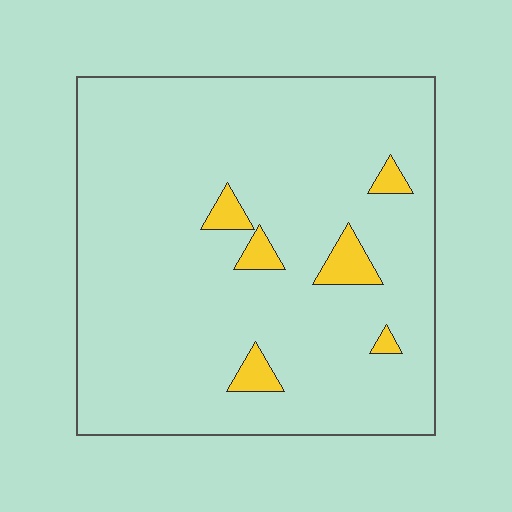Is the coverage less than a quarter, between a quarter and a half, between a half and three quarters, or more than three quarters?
Less than a quarter.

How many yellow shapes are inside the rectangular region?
6.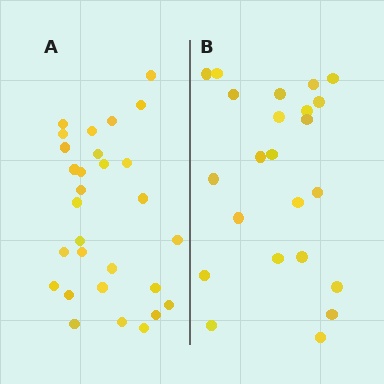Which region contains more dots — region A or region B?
Region A (the left region) has more dots.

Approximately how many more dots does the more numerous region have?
Region A has about 6 more dots than region B.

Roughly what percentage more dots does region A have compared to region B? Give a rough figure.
About 25% more.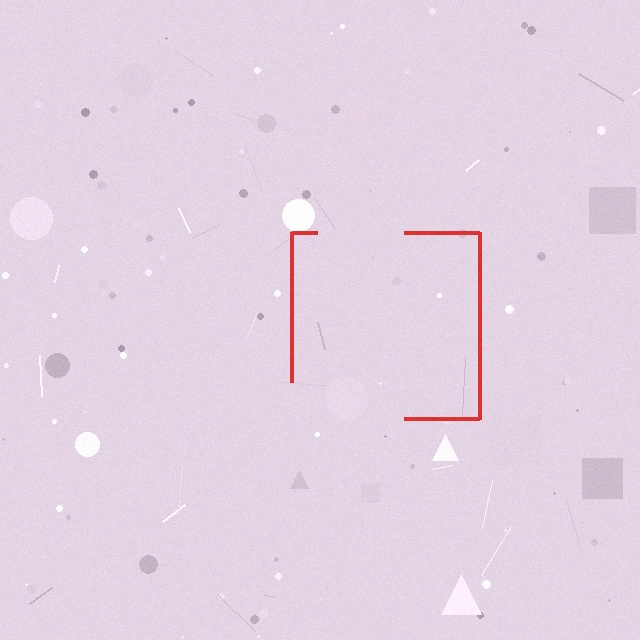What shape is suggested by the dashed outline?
The dashed outline suggests a square.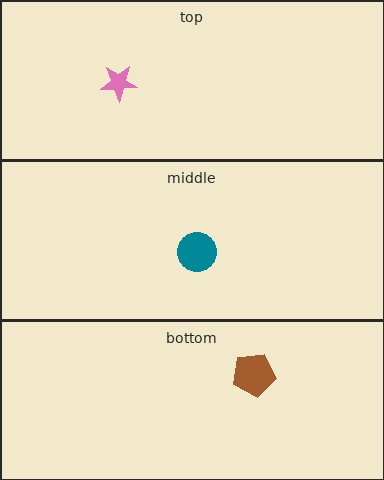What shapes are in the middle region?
The teal circle.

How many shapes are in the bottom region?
1.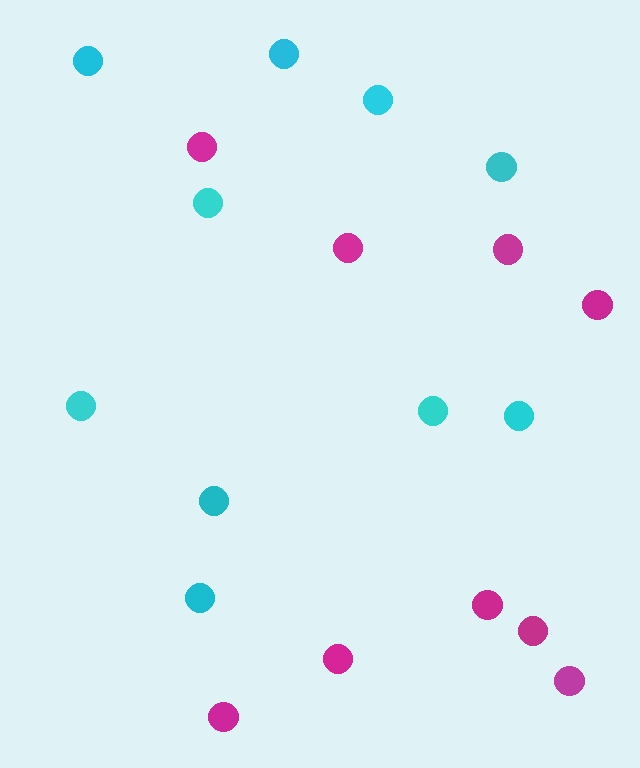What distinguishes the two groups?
There are 2 groups: one group of magenta circles (9) and one group of cyan circles (10).